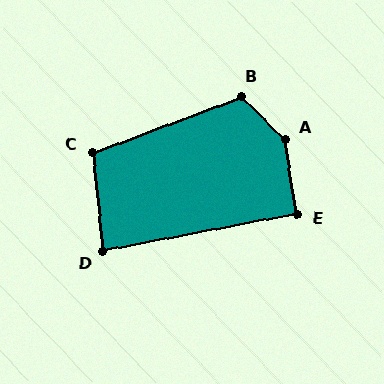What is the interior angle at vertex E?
Approximately 92 degrees (approximately right).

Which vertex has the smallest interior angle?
D, at approximately 85 degrees.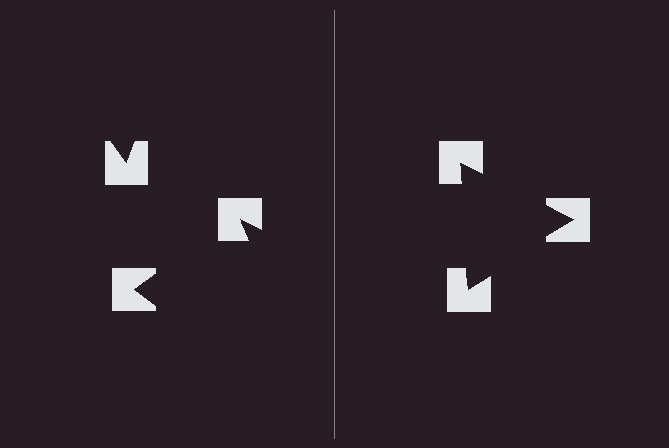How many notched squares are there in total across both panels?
6 — 3 on each side.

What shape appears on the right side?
An illusory triangle.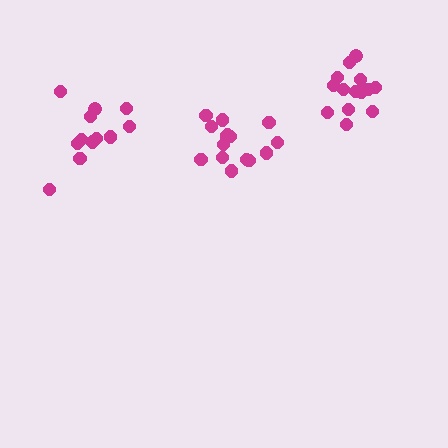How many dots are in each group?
Group 1: 15 dots, Group 2: 12 dots, Group 3: 14 dots (41 total).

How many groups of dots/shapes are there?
There are 3 groups.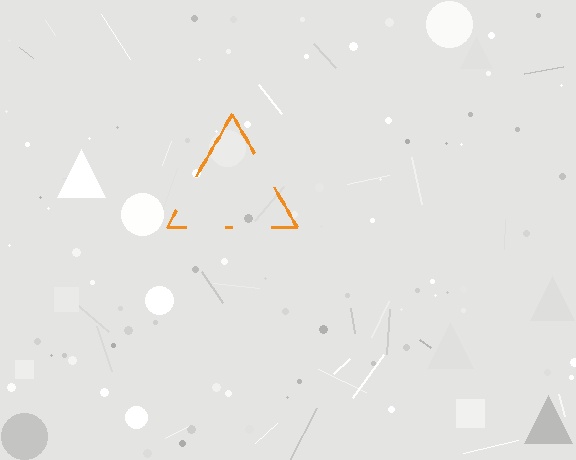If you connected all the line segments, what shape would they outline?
They would outline a triangle.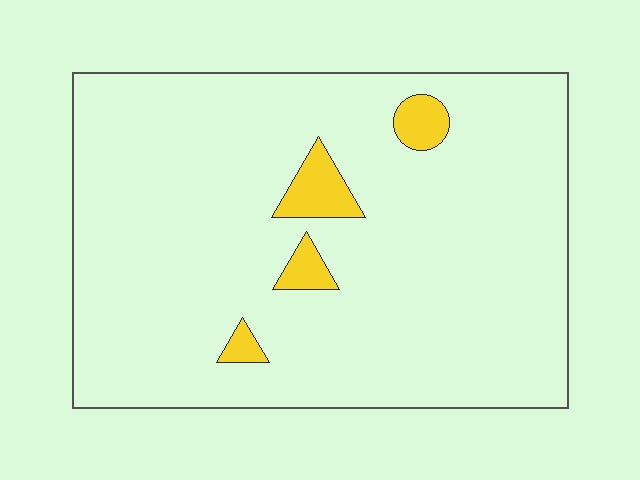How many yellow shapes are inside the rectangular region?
4.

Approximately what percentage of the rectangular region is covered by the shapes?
Approximately 5%.